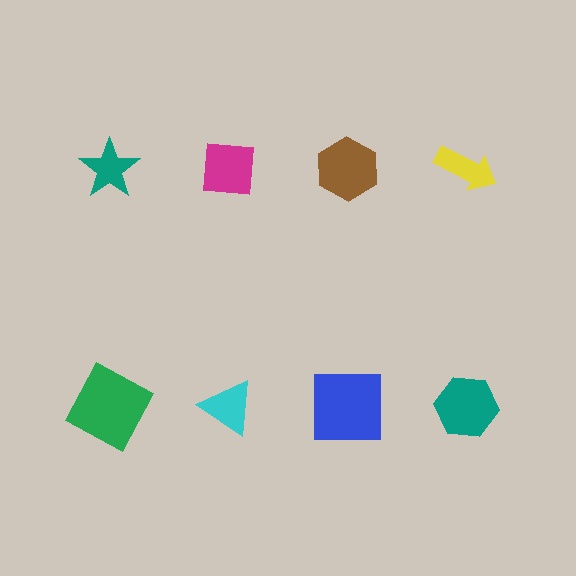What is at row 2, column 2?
A cyan triangle.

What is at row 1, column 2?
A magenta square.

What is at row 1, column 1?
A teal star.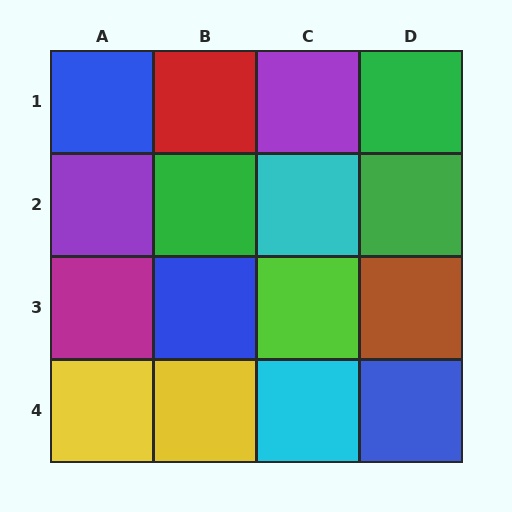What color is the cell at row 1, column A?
Blue.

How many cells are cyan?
2 cells are cyan.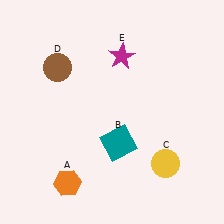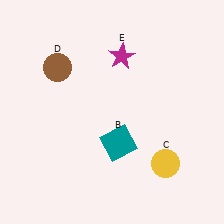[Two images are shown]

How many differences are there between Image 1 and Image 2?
There is 1 difference between the two images.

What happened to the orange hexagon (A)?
The orange hexagon (A) was removed in Image 2. It was in the bottom-left area of Image 1.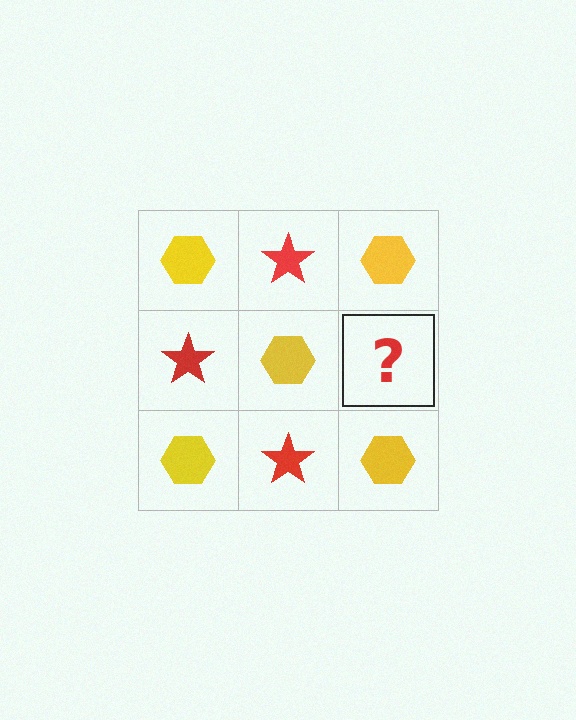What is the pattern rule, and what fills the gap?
The rule is that it alternates yellow hexagon and red star in a checkerboard pattern. The gap should be filled with a red star.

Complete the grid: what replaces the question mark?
The question mark should be replaced with a red star.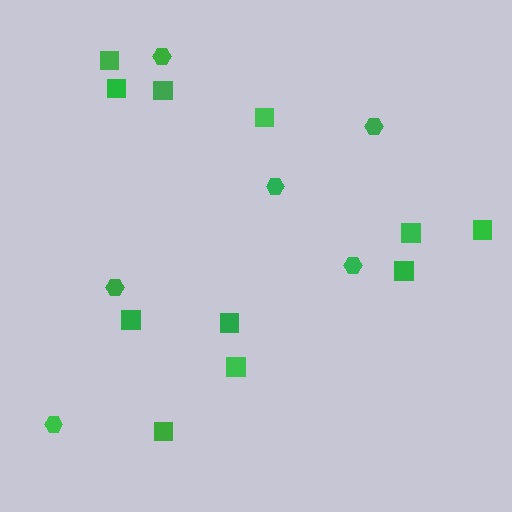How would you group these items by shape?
There are 2 groups: one group of hexagons (6) and one group of squares (11).